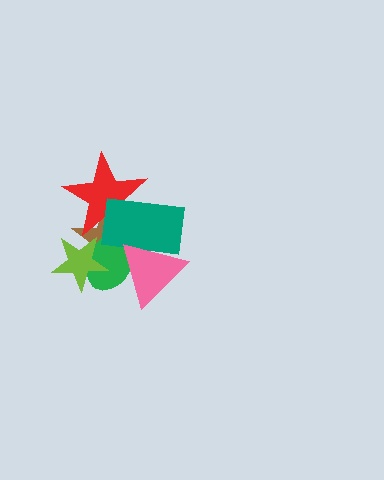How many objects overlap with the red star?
3 objects overlap with the red star.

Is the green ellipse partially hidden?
Yes, it is partially covered by another shape.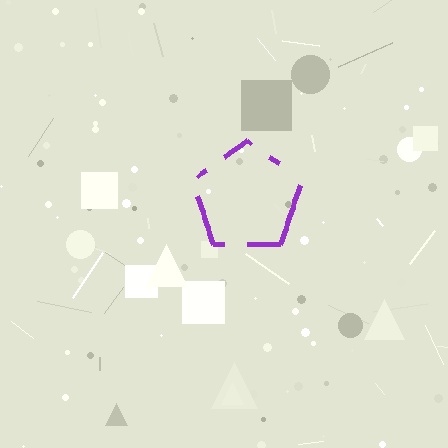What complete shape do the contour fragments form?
The contour fragments form a pentagon.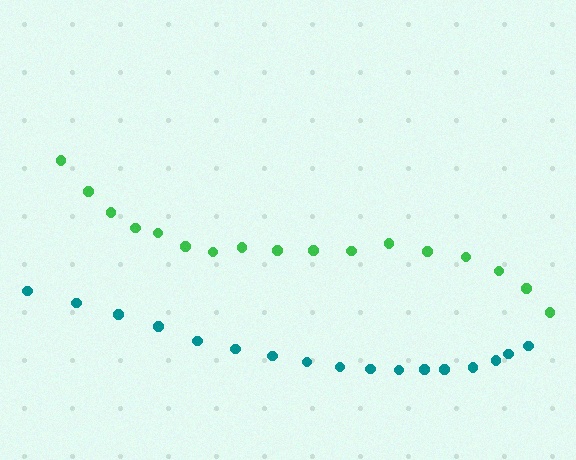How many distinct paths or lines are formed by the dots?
There are 2 distinct paths.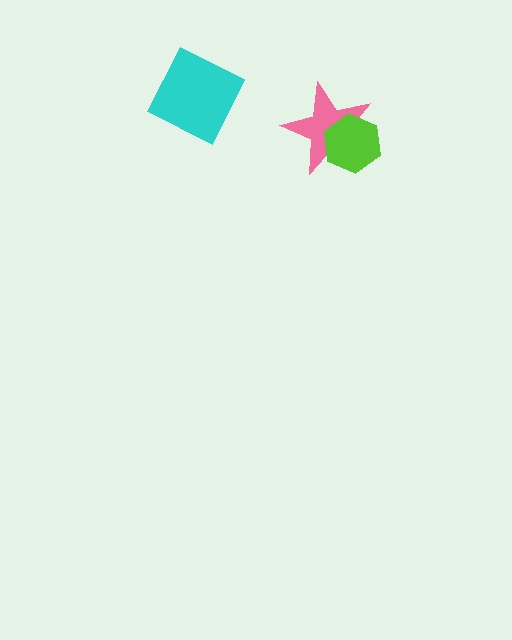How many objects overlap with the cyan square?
0 objects overlap with the cyan square.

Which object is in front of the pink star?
The lime hexagon is in front of the pink star.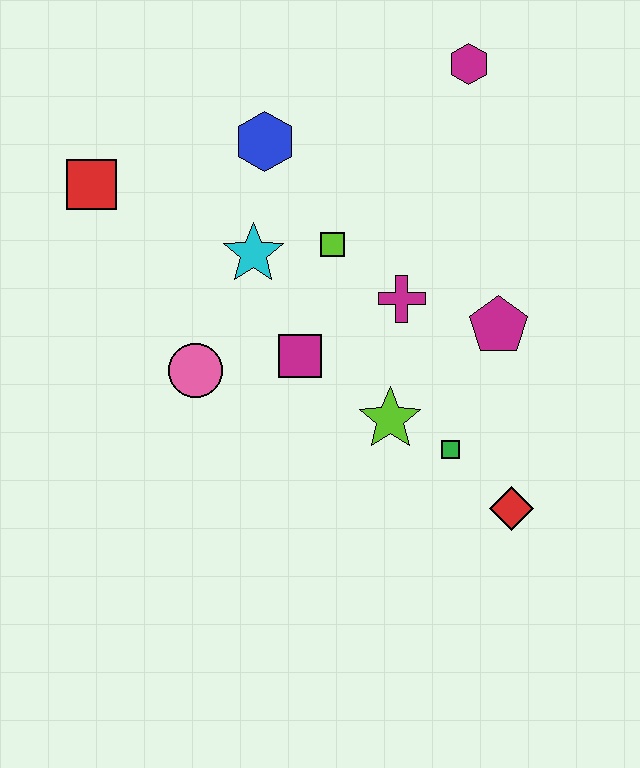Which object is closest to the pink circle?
The magenta square is closest to the pink circle.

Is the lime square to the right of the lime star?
No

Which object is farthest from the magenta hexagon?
The red diamond is farthest from the magenta hexagon.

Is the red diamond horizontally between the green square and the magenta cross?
No